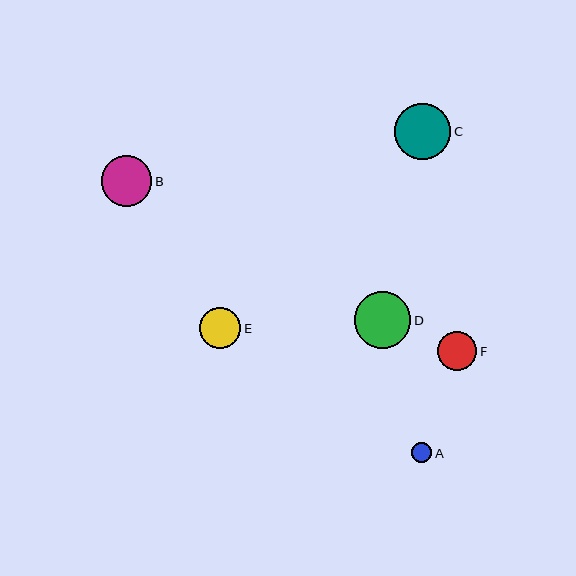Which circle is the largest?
Circle D is the largest with a size of approximately 56 pixels.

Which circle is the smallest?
Circle A is the smallest with a size of approximately 20 pixels.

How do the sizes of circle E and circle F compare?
Circle E and circle F are approximately the same size.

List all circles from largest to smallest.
From largest to smallest: D, C, B, E, F, A.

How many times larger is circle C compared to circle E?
Circle C is approximately 1.4 times the size of circle E.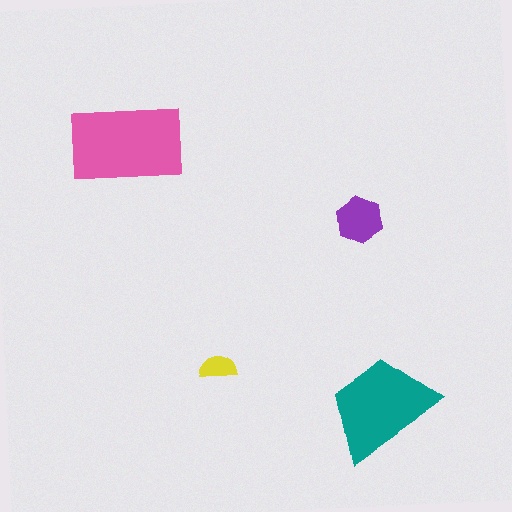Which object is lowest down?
The teal trapezoid is bottommost.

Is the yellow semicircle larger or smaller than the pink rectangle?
Smaller.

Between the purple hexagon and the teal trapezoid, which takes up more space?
The teal trapezoid.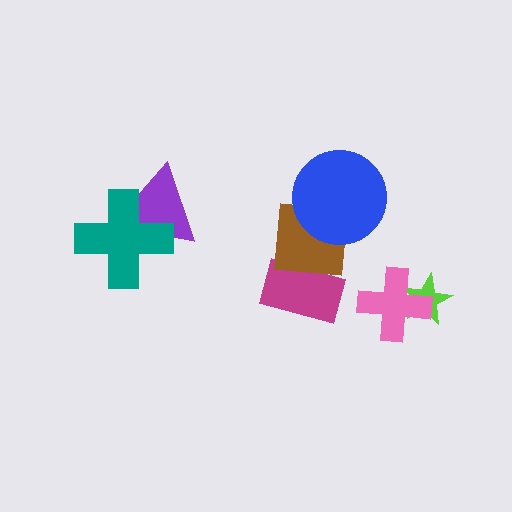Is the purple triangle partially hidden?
Yes, it is partially covered by another shape.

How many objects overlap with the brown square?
2 objects overlap with the brown square.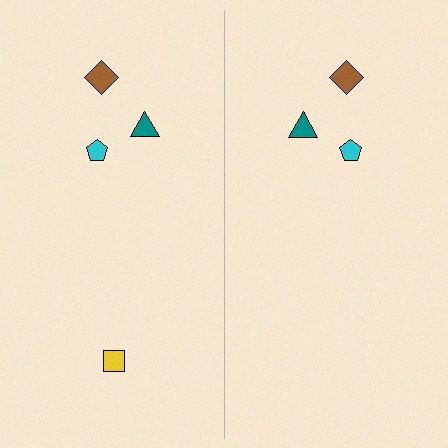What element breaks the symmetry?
A yellow square is missing from the right side.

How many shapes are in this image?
There are 7 shapes in this image.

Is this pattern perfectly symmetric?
No, the pattern is not perfectly symmetric. A yellow square is missing from the right side.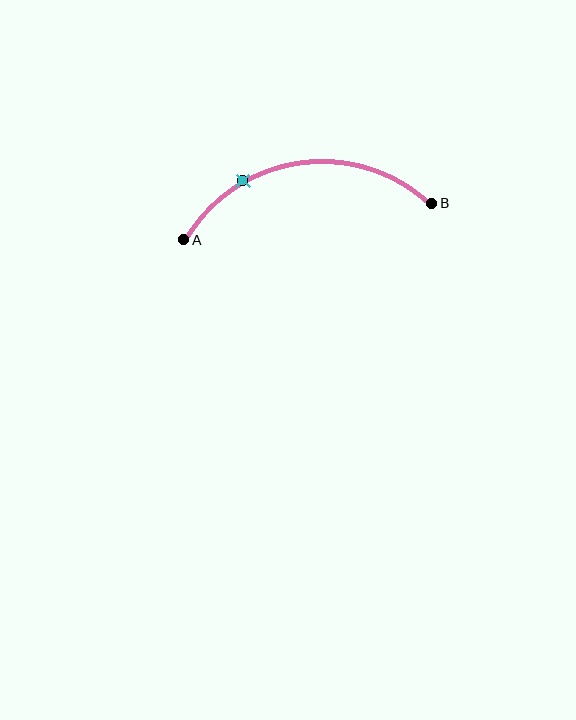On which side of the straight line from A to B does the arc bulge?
The arc bulges above the straight line connecting A and B.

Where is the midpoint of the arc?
The arc midpoint is the point on the curve farthest from the straight line joining A and B. It sits above that line.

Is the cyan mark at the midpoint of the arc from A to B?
No. The cyan mark lies on the arc but is closer to endpoint A. The arc midpoint would be at the point on the curve equidistant along the arc from both A and B.